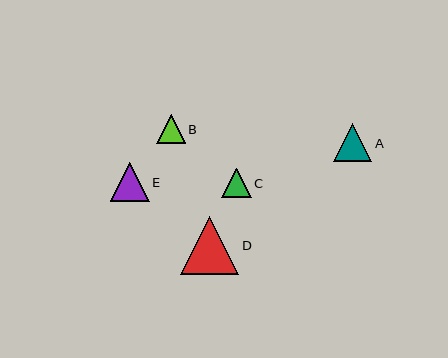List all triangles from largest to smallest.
From largest to smallest: D, E, A, C, B.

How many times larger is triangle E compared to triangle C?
Triangle E is approximately 1.3 times the size of triangle C.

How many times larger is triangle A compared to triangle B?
Triangle A is approximately 1.3 times the size of triangle B.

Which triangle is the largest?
Triangle D is the largest with a size of approximately 58 pixels.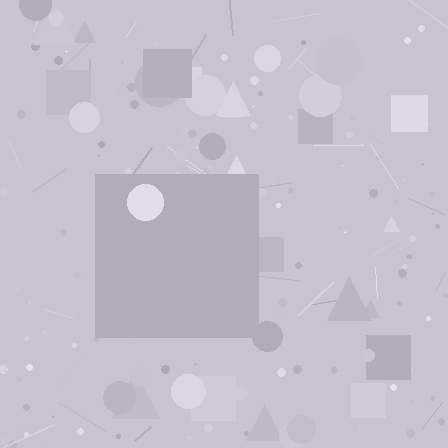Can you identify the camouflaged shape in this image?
The camouflaged shape is a square.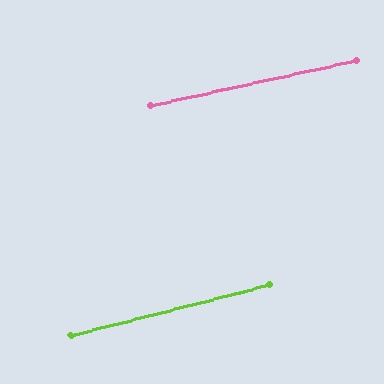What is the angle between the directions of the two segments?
Approximately 2 degrees.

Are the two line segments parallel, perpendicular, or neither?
Parallel — their directions differ by only 1.9°.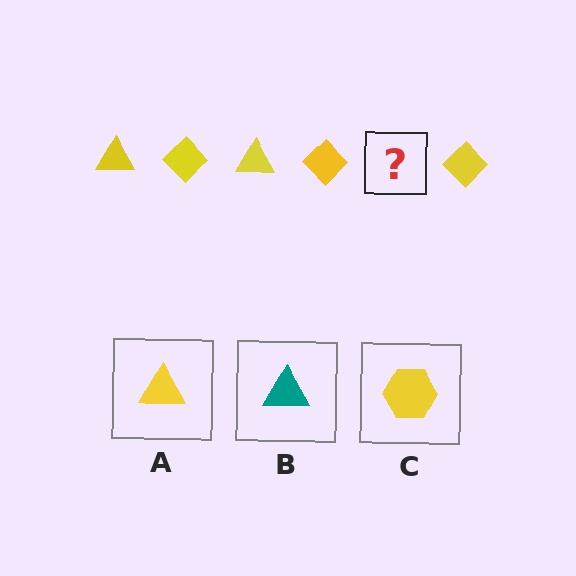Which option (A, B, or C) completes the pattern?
A.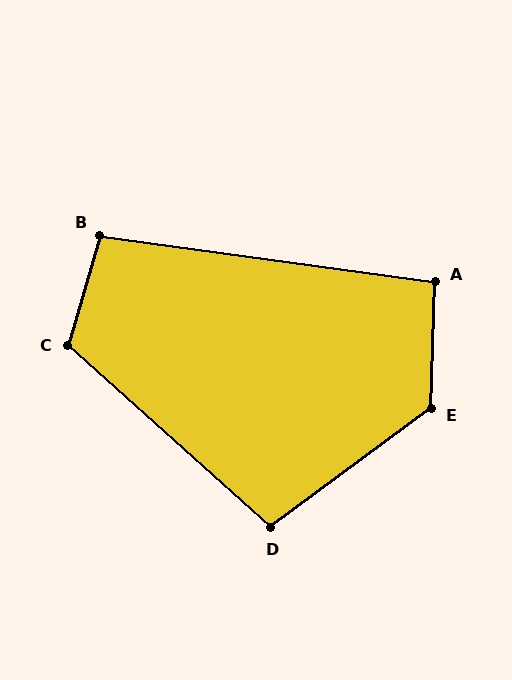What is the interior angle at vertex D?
Approximately 101 degrees (obtuse).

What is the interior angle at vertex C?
Approximately 116 degrees (obtuse).